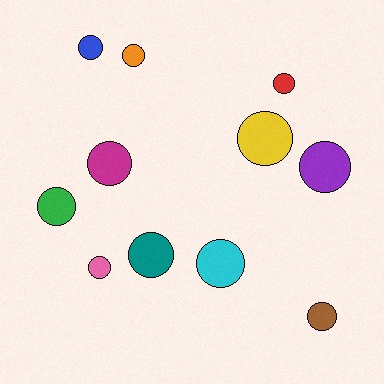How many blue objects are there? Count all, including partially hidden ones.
There is 1 blue object.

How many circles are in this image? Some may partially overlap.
There are 11 circles.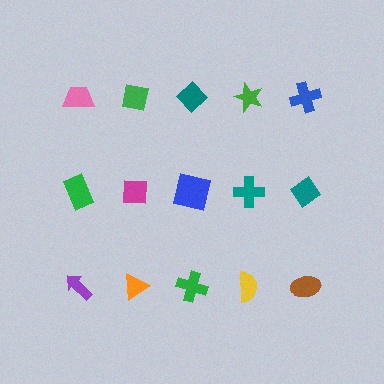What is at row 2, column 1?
A green rectangle.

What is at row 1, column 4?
A green star.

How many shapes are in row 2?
5 shapes.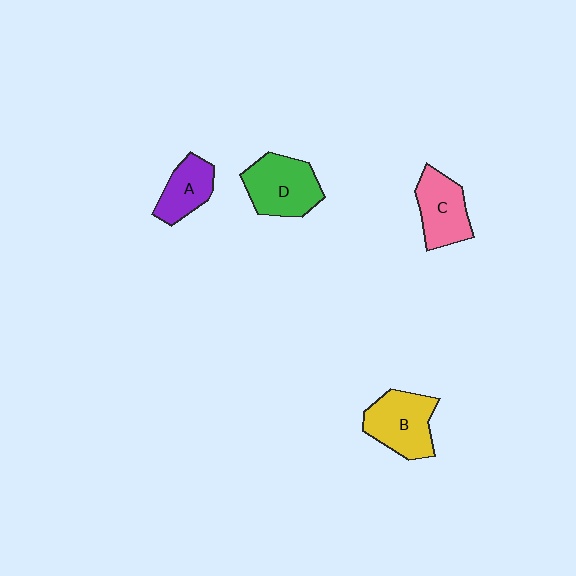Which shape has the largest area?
Shape D (green).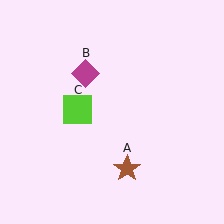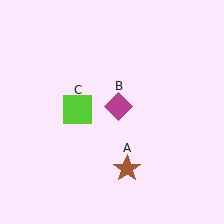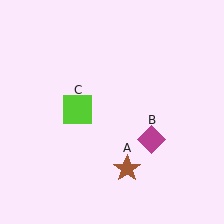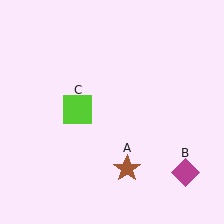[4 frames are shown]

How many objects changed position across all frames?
1 object changed position: magenta diamond (object B).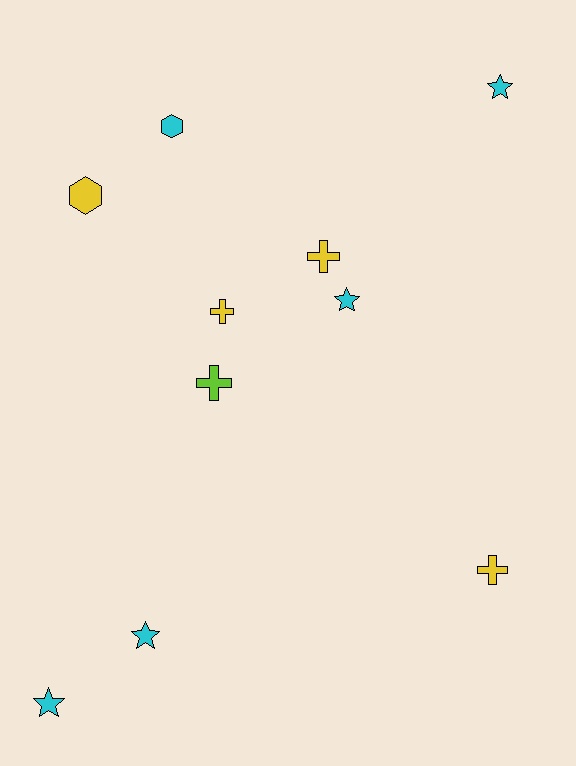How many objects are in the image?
There are 10 objects.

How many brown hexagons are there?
There are no brown hexagons.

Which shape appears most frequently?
Cross, with 4 objects.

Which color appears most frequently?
Cyan, with 5 objects.